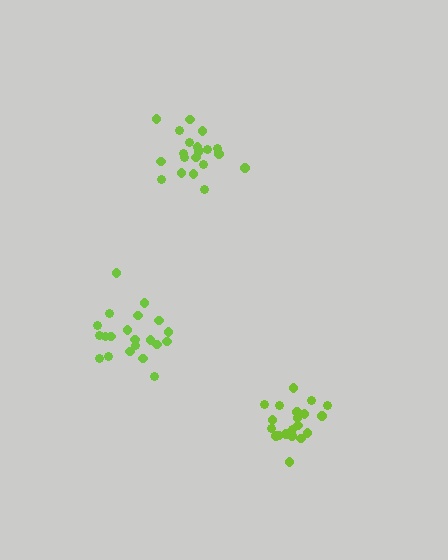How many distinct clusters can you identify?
There are 3 distinct clusters.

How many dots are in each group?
Group 1: 21 dots, Group 2: 21 dots, Group 3: 21 dots (63 total).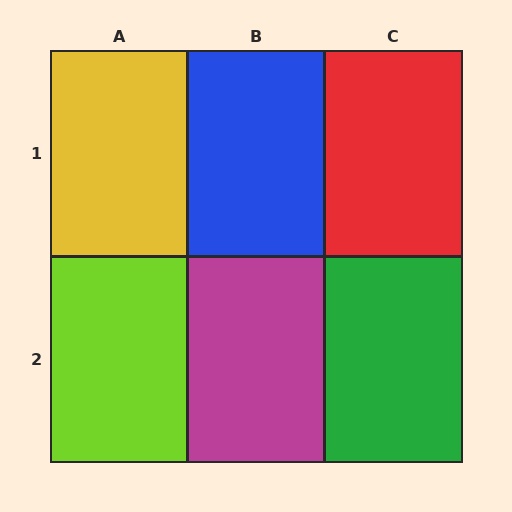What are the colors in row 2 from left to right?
Lime, magenta, green.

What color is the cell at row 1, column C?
Red.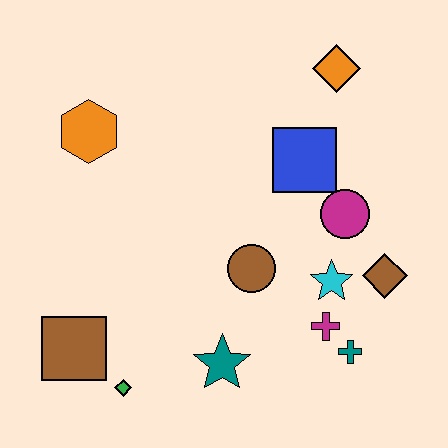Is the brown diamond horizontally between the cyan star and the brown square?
No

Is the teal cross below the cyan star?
Yes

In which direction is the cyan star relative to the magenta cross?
The cyan star is above the magenta cross.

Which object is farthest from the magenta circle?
The brown square is farthest from the magenta circle.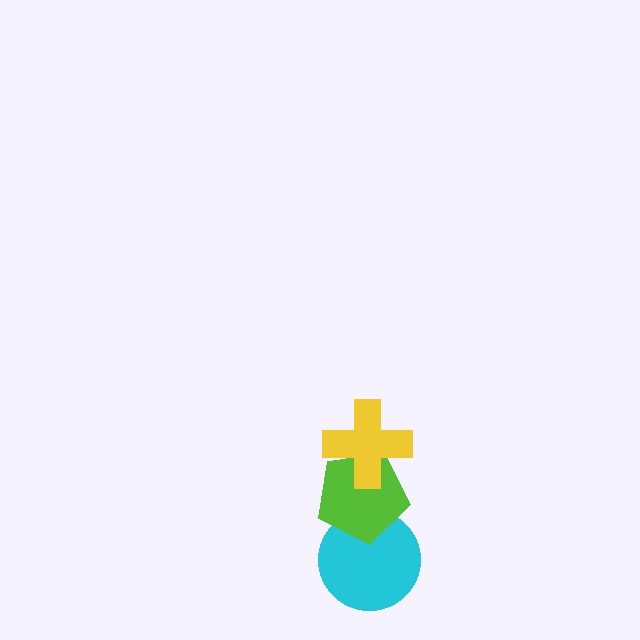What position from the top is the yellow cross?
The yellow cross is 1st from the top.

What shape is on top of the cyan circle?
The lime pentagon is on top of the cyan circle.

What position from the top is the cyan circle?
The cyan circle is 3rd from the top.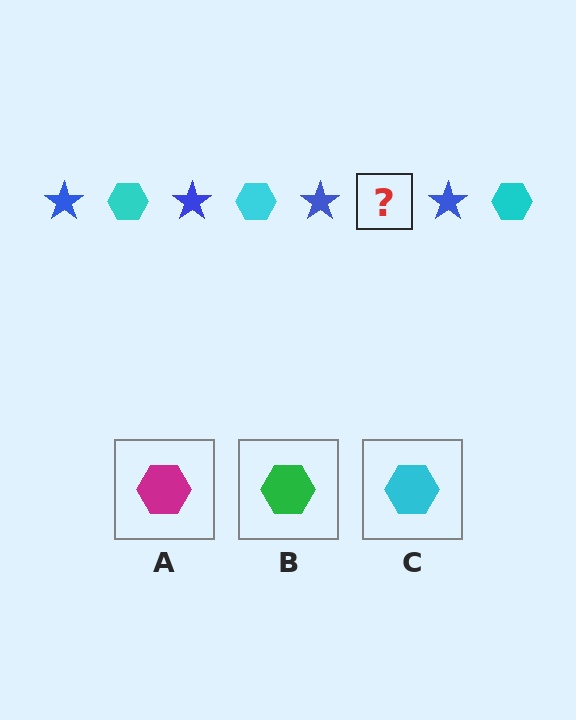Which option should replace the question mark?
Option C.